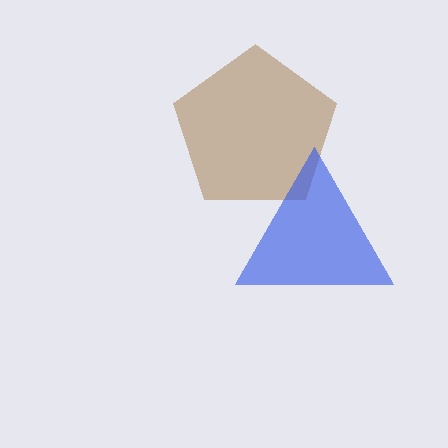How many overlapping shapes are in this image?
There are 2 overlapping shapes in the image.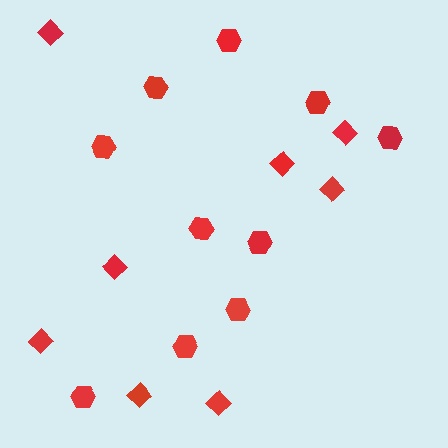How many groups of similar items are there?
There are 2 groups: one group of hexagons (10) and one group of diamonds (8).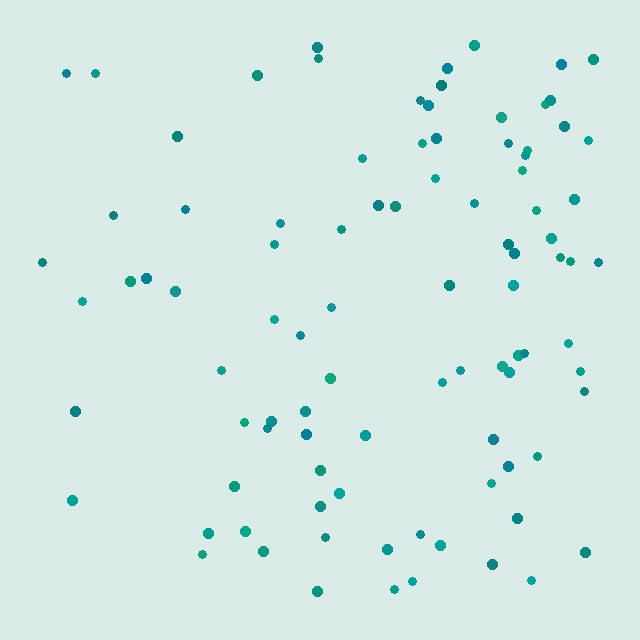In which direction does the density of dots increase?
From left to right, with the right side densest.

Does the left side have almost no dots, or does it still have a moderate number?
Still a moderate number, just noticeably fewer than the right.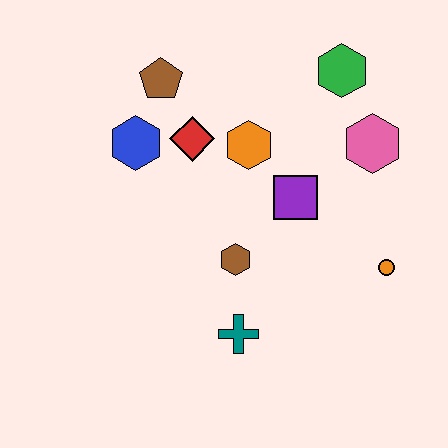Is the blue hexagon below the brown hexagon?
No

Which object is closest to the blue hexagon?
The red diamond is closest to the blue hexagon.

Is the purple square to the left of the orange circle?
Yes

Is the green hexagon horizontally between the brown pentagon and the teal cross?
No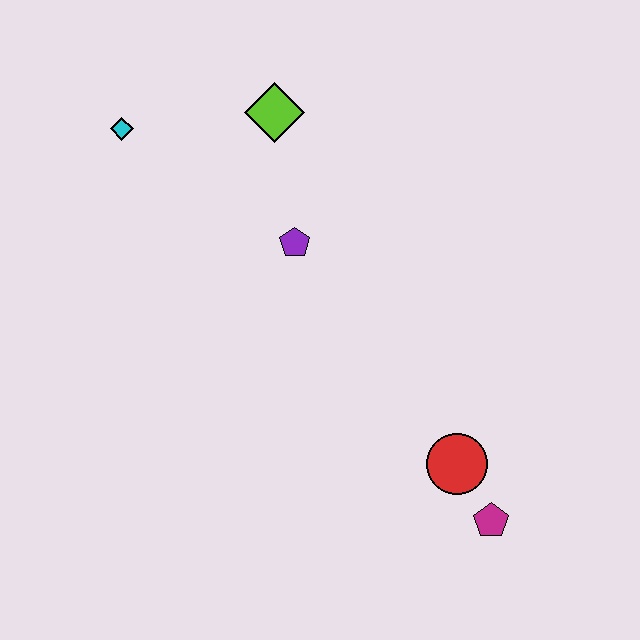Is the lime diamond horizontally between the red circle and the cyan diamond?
Yes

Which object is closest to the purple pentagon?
The lime diamond is closest to the purple pentagon.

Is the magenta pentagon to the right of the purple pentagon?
Yes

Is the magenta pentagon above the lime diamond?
No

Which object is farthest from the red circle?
The cyan diamond is farthest from the red circle.